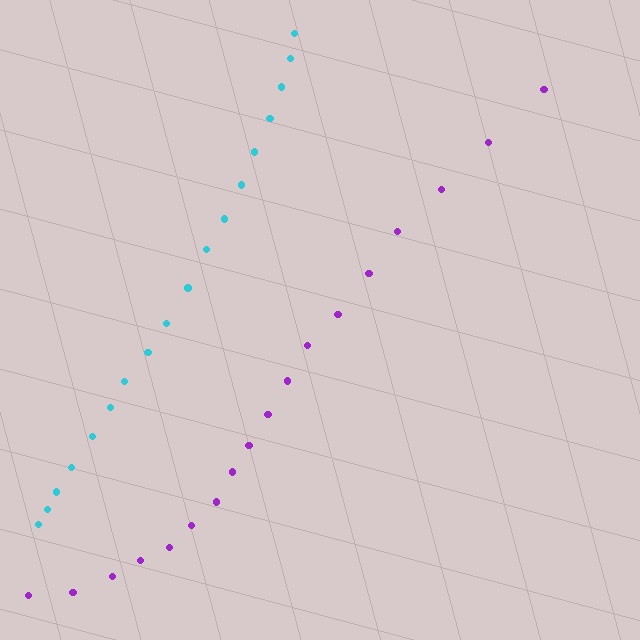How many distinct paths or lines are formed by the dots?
There are 2 distinct paths.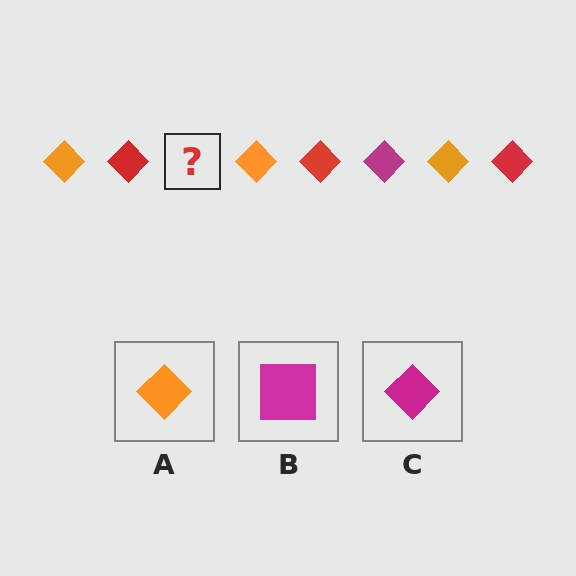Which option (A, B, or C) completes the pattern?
C.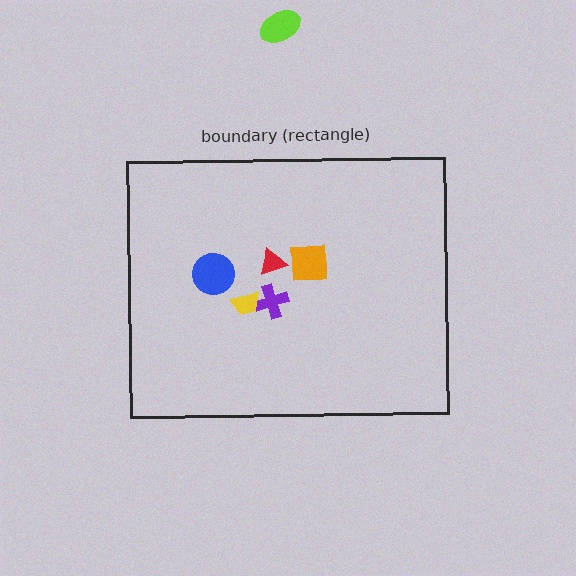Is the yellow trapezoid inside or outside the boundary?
Inside.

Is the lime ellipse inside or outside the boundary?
Outside.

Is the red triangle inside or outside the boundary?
Inside.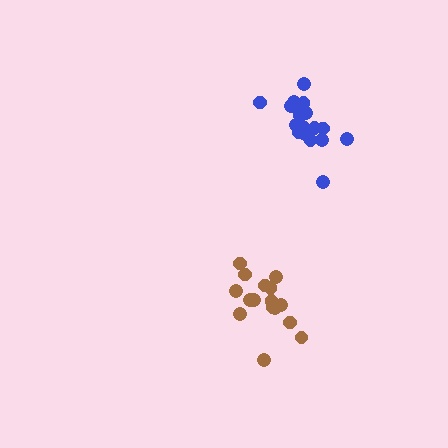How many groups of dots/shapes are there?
There are 2 groups.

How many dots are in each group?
Group 1: 20 dots, Group 2: 17 dots (37 total).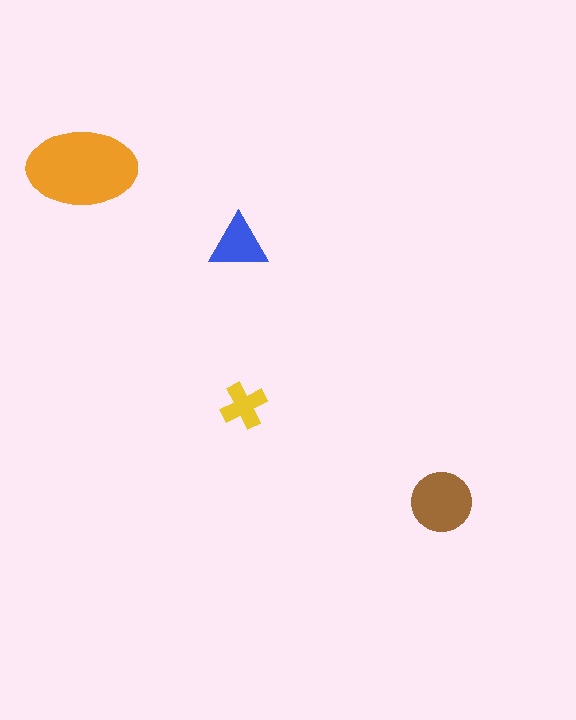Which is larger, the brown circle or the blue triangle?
The brown circle.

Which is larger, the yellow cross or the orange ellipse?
The orange ellipse.